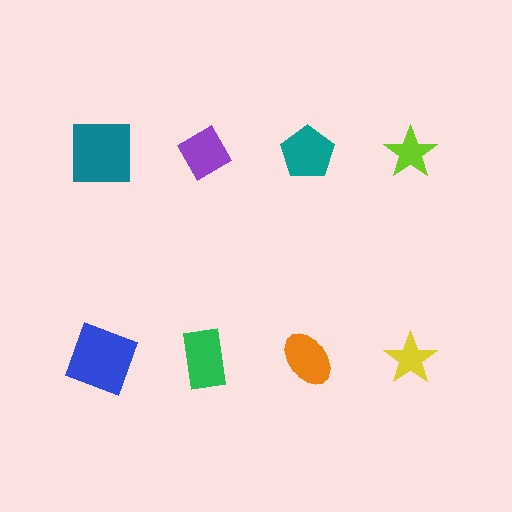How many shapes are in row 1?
4 shapes.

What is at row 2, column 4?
A yellow star.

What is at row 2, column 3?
An orange ellipse.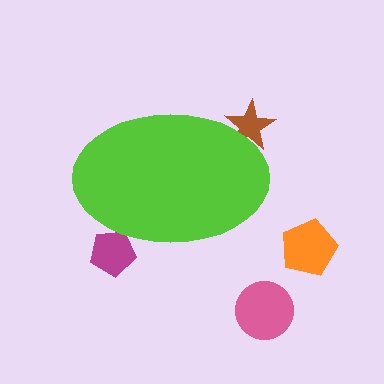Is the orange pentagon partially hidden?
No, the orange pentagon is fully visible.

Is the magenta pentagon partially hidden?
Yes, the magenta pentagon is partially hidden behind the lime ellipse.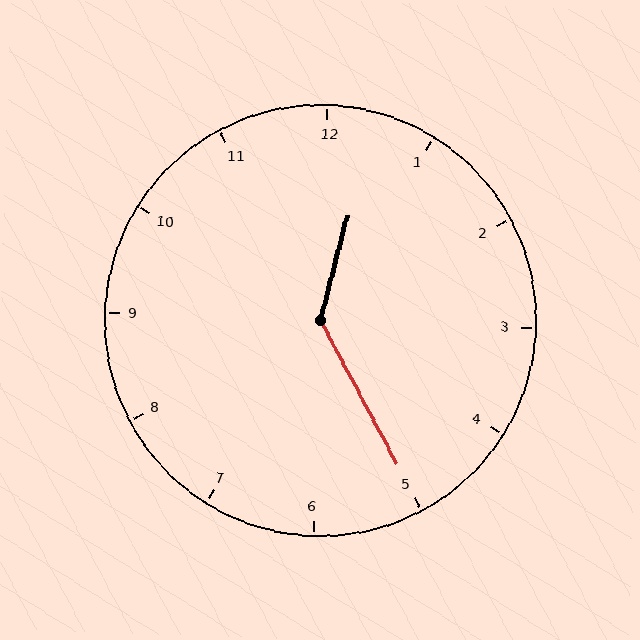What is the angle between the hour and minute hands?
Approximately 138 degrees.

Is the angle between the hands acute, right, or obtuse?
It is obtuse.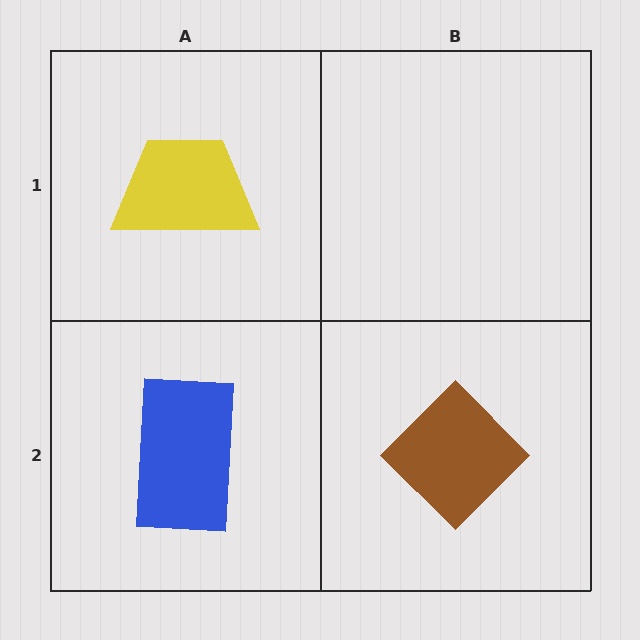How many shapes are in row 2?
2 shapes.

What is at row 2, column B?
A brown diamond.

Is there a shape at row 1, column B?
No, that cell is empty.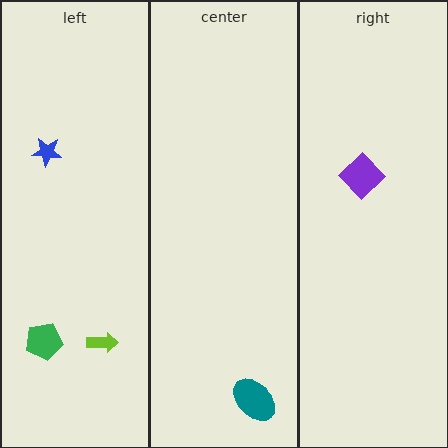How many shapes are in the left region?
3.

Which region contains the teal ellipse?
The center region.